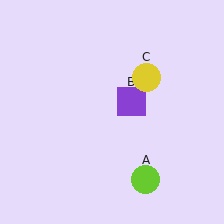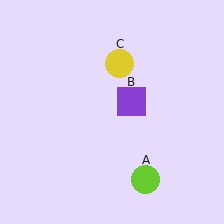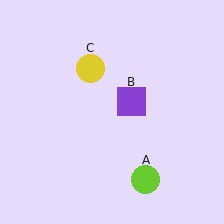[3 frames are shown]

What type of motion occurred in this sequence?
The yellow circle (object C) rotated counterclockwise around the center of the scene.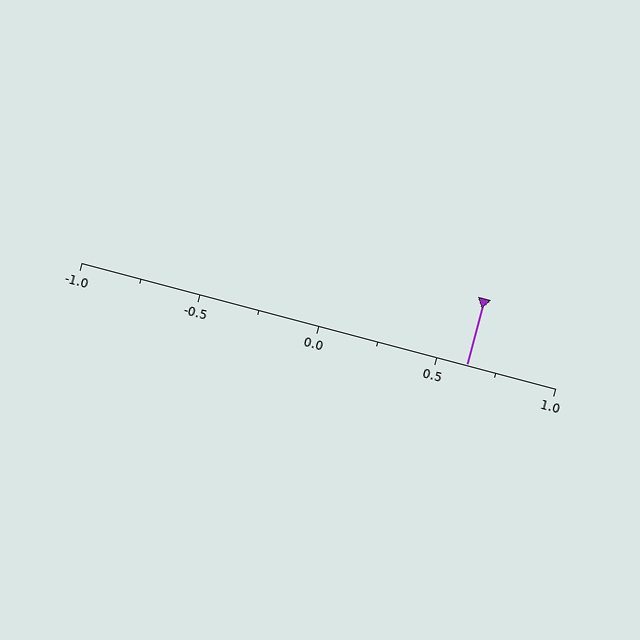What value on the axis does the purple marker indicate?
The marker indicates approximately 0.62.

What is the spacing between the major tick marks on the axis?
The major ticks are spaced 0.5 apart.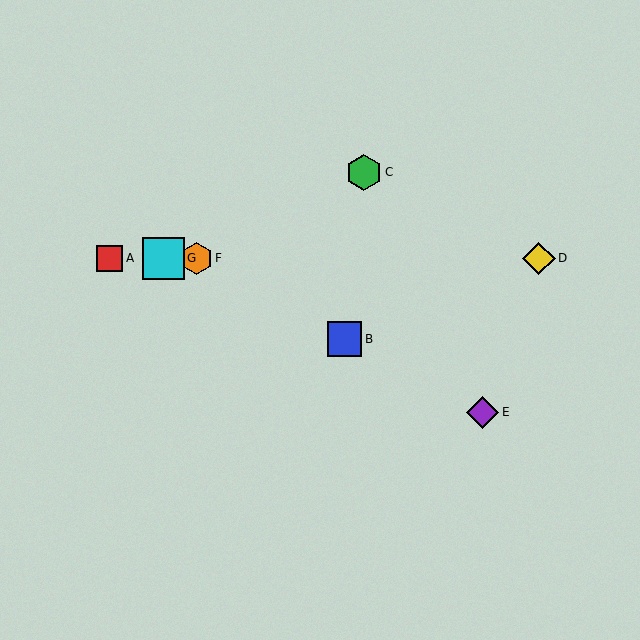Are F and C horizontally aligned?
No, F is at y≈258 and C is at y≈172.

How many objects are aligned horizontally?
4 objects (A, D, F, G) are aligned horizontally.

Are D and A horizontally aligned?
Yes, both are at y≈258.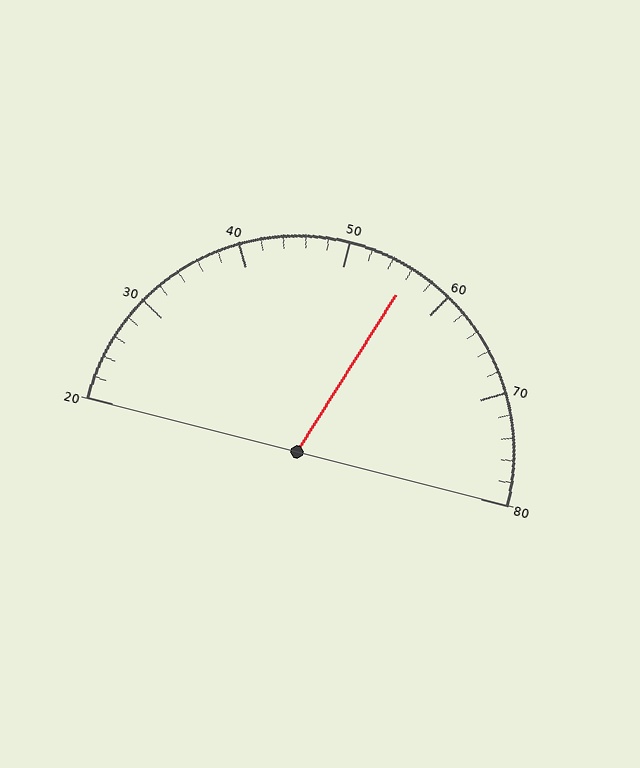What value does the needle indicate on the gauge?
The needle indicates approximately 56.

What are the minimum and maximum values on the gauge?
The gauge ranges from 20 to 80.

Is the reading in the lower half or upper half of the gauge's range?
The reading is in the upper half of the range (20 to 80).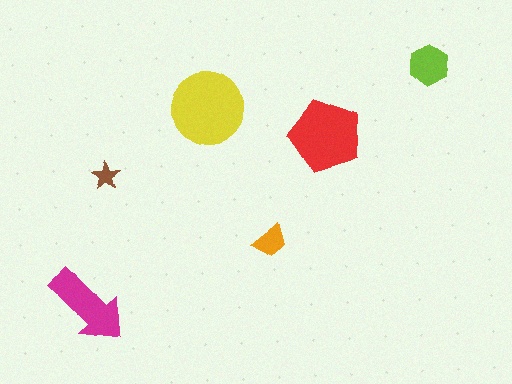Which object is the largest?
The yellow circle.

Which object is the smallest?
The brown star.